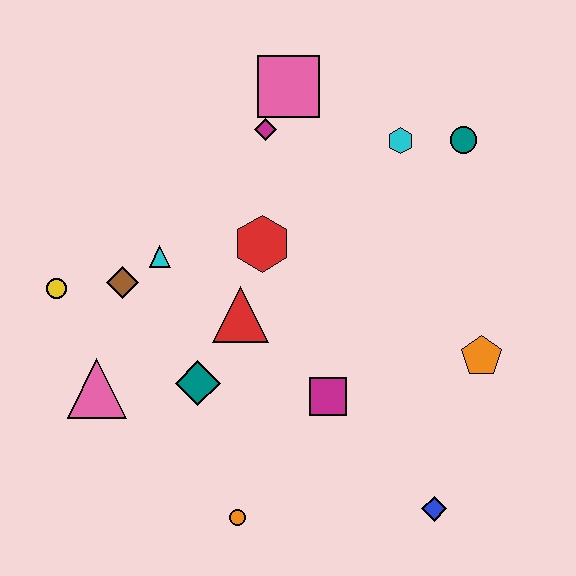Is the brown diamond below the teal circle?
Yes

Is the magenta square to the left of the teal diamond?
No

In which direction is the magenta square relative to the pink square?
The magenta square is below the pink square.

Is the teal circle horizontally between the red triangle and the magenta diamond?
No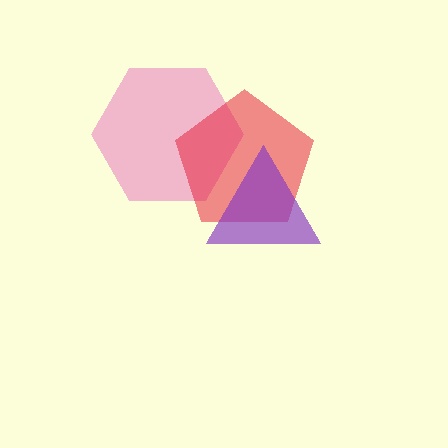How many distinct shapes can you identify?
There are 3 distinct shapes: a pink hexagon, a red pentagon, a purple triangle.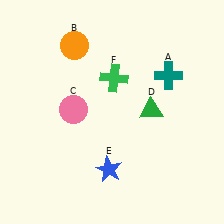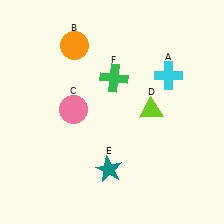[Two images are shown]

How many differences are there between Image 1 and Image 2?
There are 3 differences between the two images.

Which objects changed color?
A changed from teal to cyan. D changed from green to lime. E changed from blue to teal.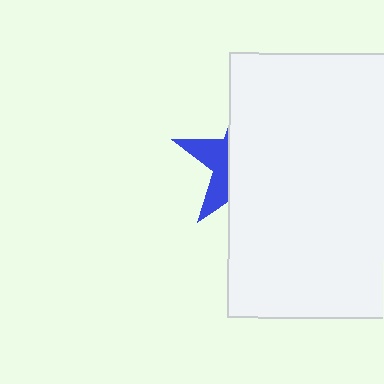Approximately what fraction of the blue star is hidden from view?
Roughly 69% of the blue star is hidden behind the white rectangle.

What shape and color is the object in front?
The object in front is a white rectangle.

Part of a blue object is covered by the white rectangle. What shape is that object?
It is a star.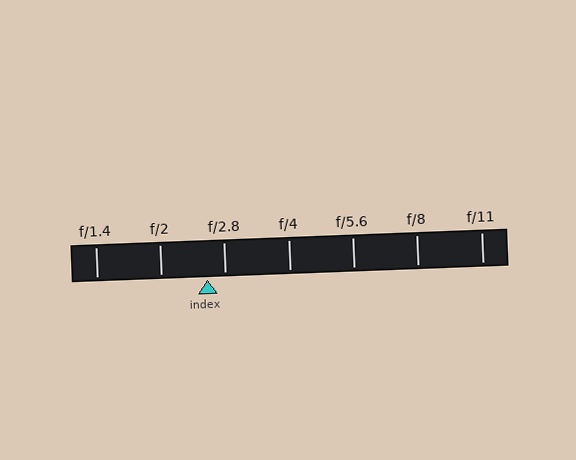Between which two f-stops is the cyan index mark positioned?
The index mark is between f/2 and f/2.8.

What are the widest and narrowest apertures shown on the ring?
The widest aperture shown is f/1.4 and the narrowest is f/11.